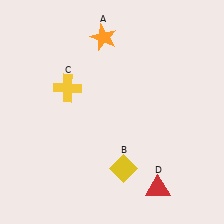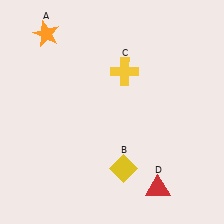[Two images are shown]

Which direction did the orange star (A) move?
The orange star (A) moved left.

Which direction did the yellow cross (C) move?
The yellow cross (C) moved right.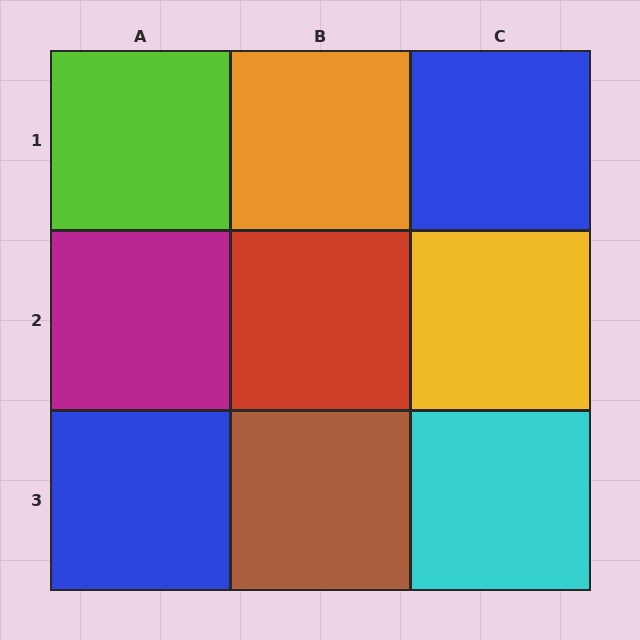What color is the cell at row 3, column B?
Brown.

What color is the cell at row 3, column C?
Cyan.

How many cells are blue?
2 cells are blue.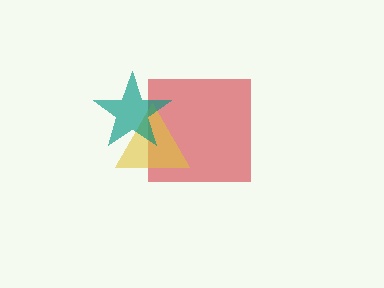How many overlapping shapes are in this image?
There are 3 overlapping shapes in the image.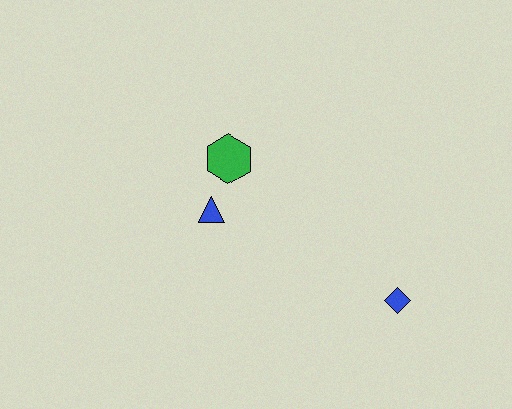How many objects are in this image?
There are 3 objects.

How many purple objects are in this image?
There are no purple objects.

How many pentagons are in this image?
There are no pentagons.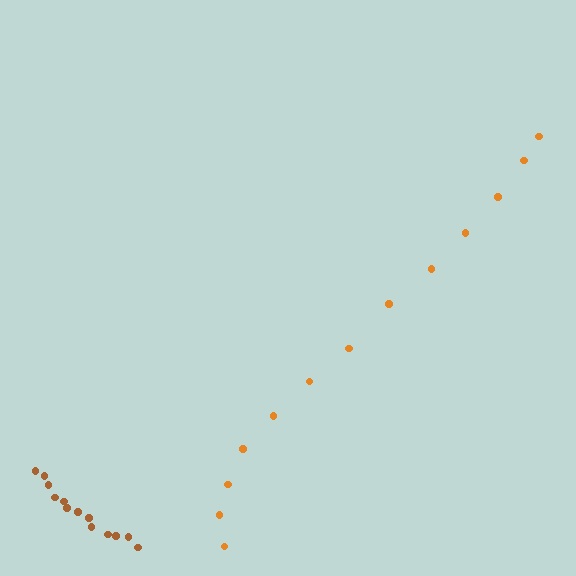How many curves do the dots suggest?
There are 2 distinct paths.